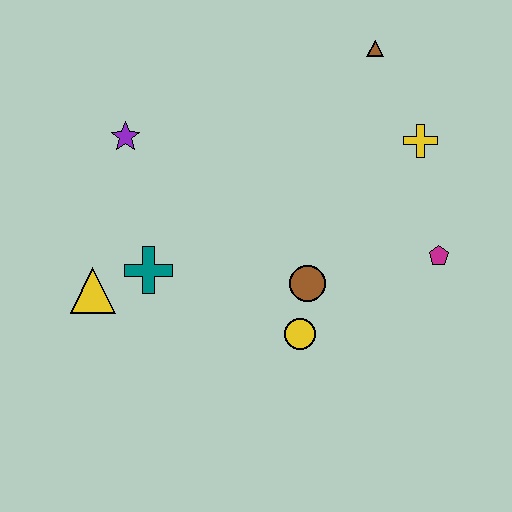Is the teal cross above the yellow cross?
No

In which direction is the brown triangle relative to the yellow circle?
The brown triangle is above the yellow circle.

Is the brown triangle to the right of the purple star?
Yes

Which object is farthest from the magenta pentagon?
The yellow triangle is farthest from the magenta pentagon.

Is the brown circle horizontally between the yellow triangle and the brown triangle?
Yes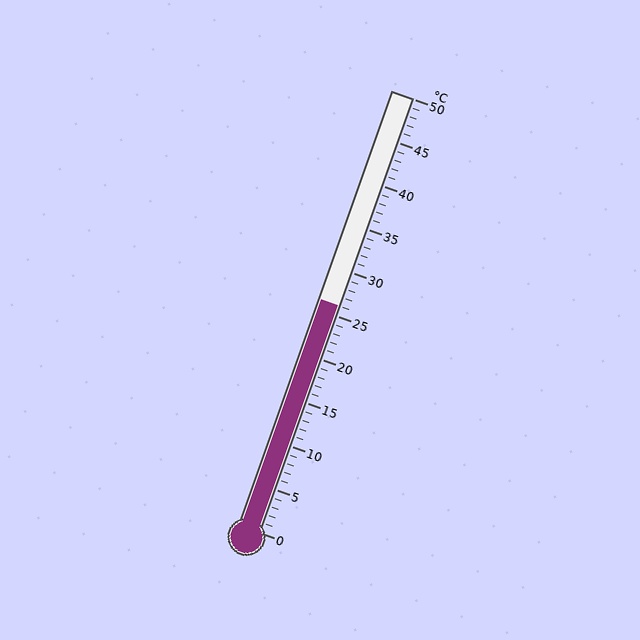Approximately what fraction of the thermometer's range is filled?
The thermometer is filled to approximately 50% of its range.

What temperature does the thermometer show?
The thermometer shows approximately 26°C.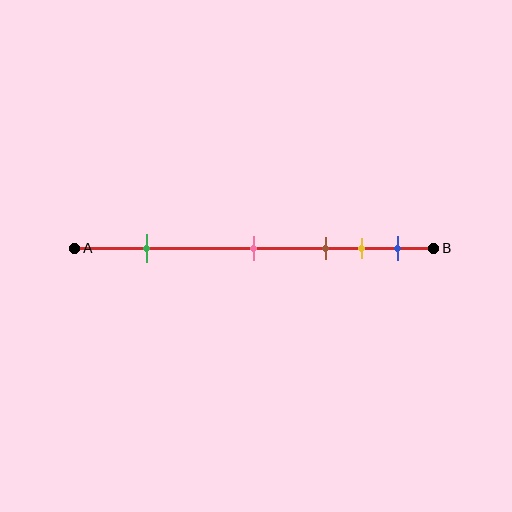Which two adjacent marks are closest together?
The yellow and blue marks are the closest adjacent pair.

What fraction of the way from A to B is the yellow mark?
The yellow mark is approximately 80% (0.8) of the way from A to B.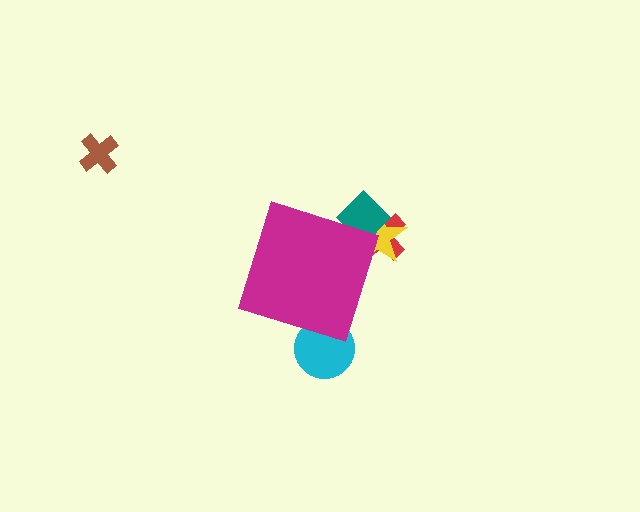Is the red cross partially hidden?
Yes, the red cross is partially hidden behind the magenta diamond.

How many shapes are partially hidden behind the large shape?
4 shapes are partially hidden.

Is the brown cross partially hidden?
No, the brown cross is fully visible.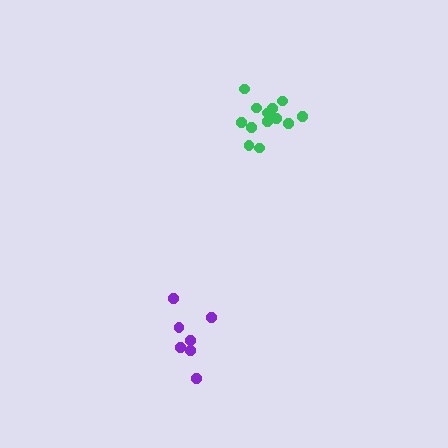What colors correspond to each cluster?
The clusters are colored: green, purple.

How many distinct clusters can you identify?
There are 2 distinct clusters.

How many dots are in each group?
Group 1: 13 dots, Group 2: 7 dots (20 total).